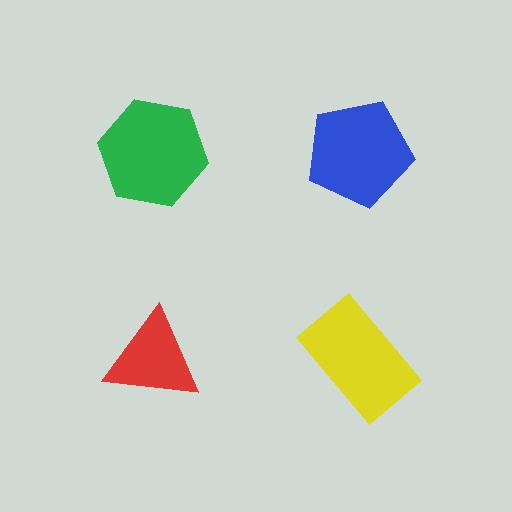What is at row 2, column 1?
A red triangle.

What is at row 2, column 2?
A yellow rectangle.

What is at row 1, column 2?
A blue pentagon.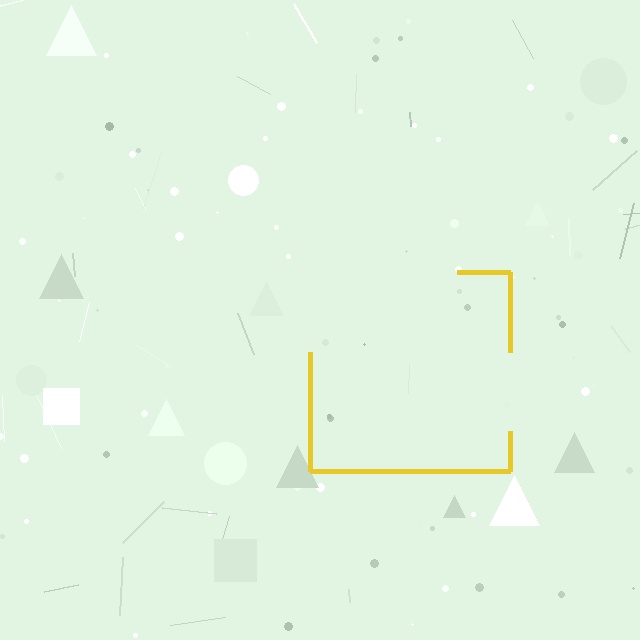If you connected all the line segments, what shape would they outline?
They would outline a square.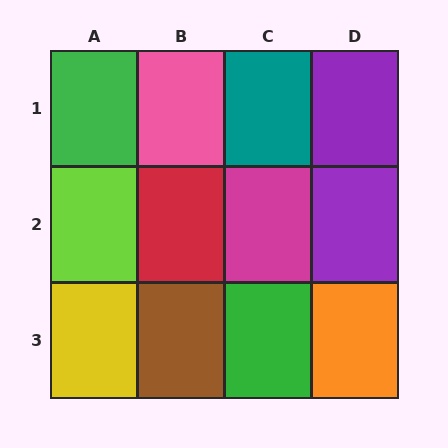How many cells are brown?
1 cell is brown.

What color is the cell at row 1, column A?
Green.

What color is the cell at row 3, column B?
Brown.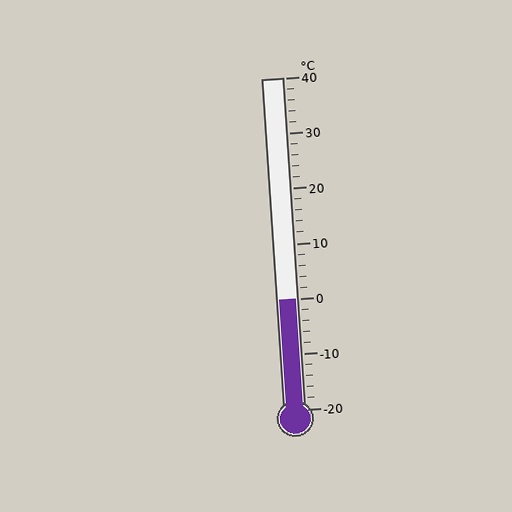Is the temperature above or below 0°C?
The temperature is at 0°C.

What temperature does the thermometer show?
The thermometer shows approximately 0°C.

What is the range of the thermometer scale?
The thermometer scale ranges from -20°C to 40°C.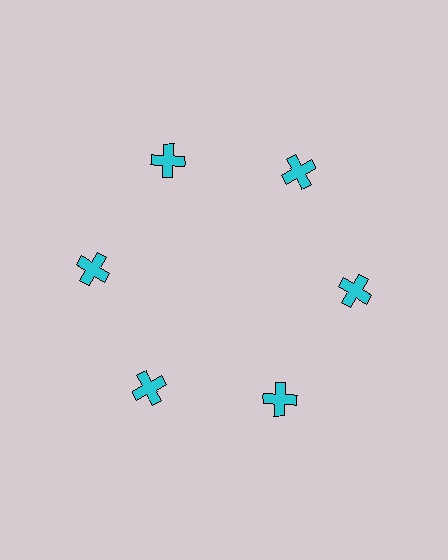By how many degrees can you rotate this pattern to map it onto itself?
The pattern maps onto itself every 60 degrees of rotation.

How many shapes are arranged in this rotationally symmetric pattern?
There are 6 shapes, arranged in 6 groups of 1.